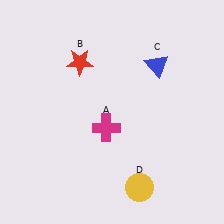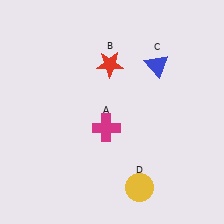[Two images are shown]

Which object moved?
The red star (B) moved right.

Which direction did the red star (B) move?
The red star (B) moved right.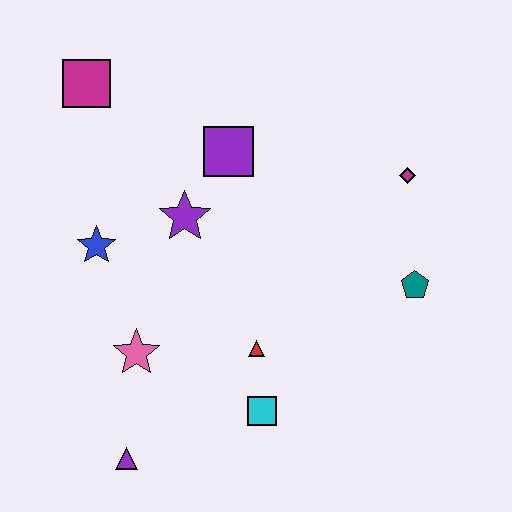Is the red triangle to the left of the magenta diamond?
Yes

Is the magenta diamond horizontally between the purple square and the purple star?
No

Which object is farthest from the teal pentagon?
The magenta square is farthest from the teal pentagon.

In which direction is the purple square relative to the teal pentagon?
The purple square is to the left of the teal pentagon.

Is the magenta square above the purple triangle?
Yes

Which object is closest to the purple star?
The purple square is closest to the purple star.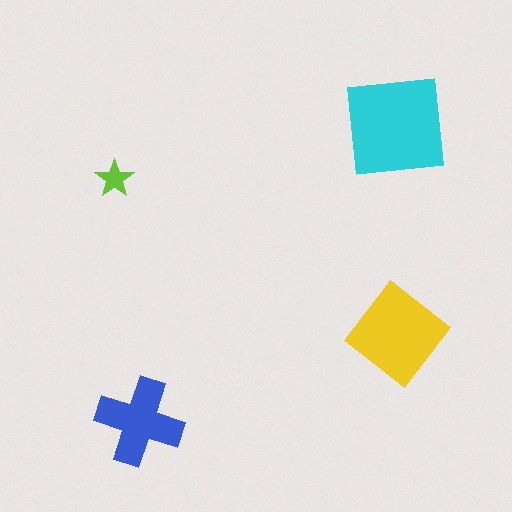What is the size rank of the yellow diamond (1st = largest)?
2nd.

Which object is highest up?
The cyan square is topmost.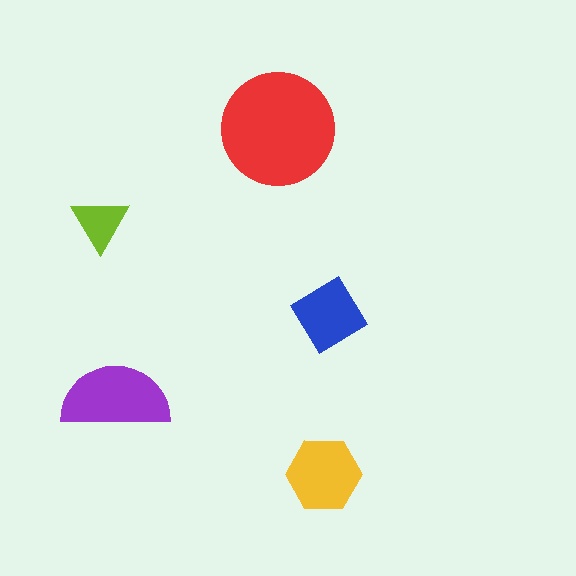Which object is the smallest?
The lime triangle.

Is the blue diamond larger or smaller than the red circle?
Smaller.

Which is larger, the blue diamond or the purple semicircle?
The purple semicircle.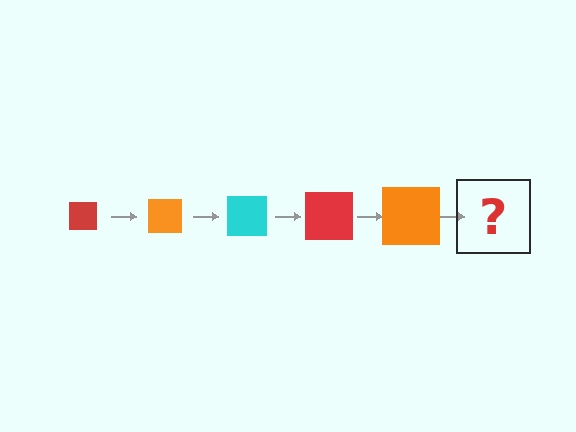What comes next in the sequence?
The next element should be a cyan square, larger than the previous one.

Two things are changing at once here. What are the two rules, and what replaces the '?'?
The two rules are that the square grows larger each step and the color cycles through red, orange, and cyan. The '?' should be a cyan square, larger than the previous one.